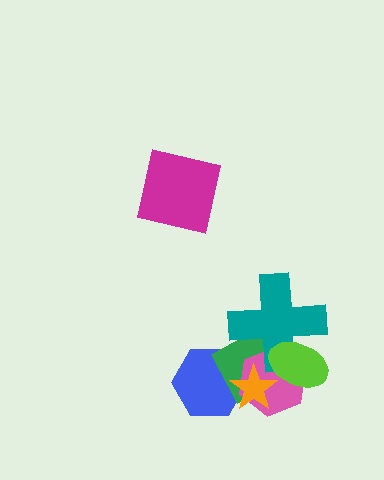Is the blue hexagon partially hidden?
Yes, it is partially covered by another shape.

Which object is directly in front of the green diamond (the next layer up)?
The pink hexagon is directly in front of the green diamond.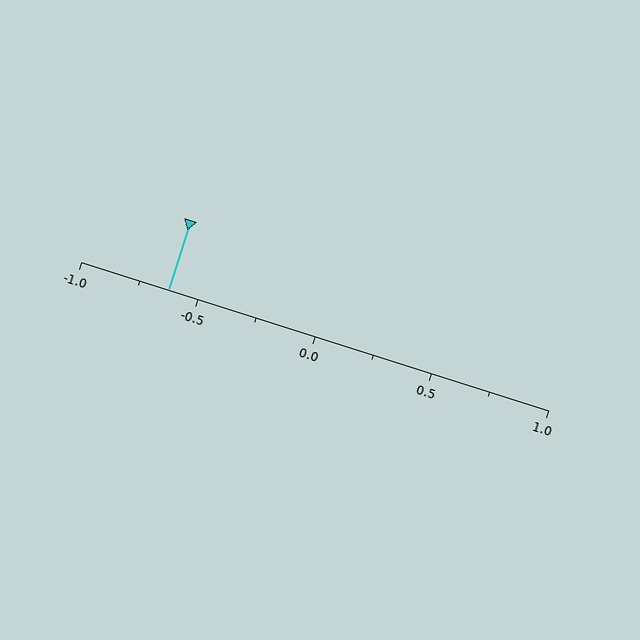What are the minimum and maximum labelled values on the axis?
The axis runs from -1.0 to 1.0.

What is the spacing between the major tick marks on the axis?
The major ticks are spaced 0.5 apart.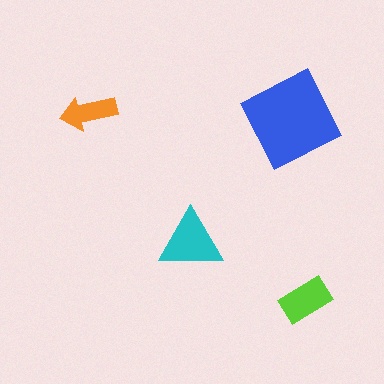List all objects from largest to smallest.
The blue diamond, the cyan triangle, the lime rectangle, the orange arrow.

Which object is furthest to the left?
The orange arrow is leftmost.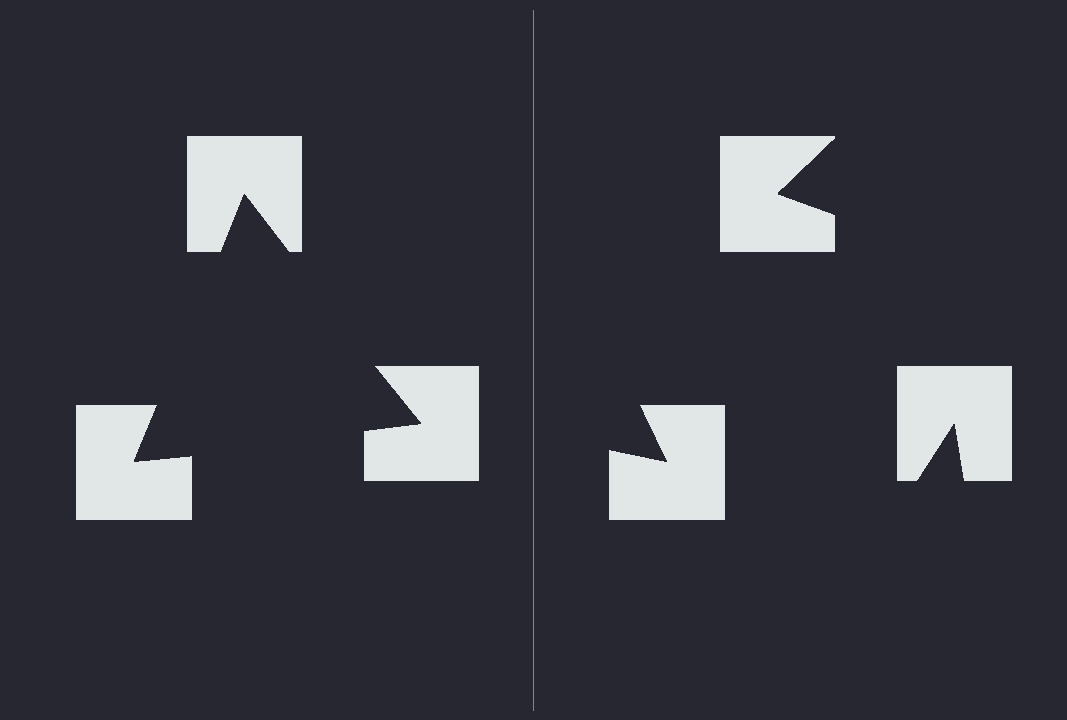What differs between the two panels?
The notched squares are positioned identically on both sides; only the wedge orientations differ. On the left they align to a triangle; on the right they are misaligned.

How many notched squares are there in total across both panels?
6 — 3 on each side.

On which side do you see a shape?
An illusory triangle appears on the left side. On the right side the wedge cuts are rotated, so no coherent shape forms.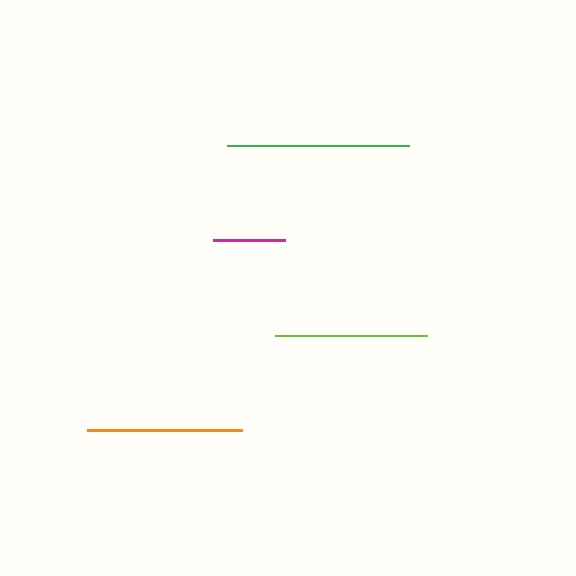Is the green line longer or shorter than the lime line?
The green line is longer than the lime line.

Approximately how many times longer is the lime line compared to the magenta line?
The lime line is approximately 2.1 times the length of the magenta line.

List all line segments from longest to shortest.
From longest to shortest: green, orange, lime, magenta.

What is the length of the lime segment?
The lime segment is approximately 153 pixels long.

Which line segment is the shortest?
The magenta line is the shortest at approximately 72 pixels.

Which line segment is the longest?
The green line is the longest at approximately 182 pixels.